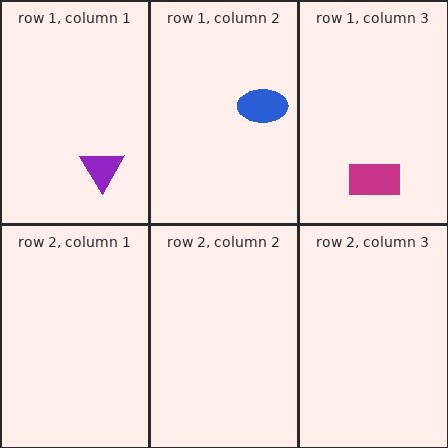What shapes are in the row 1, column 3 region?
The magenta rectangle.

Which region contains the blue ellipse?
The row 1, column 2 region.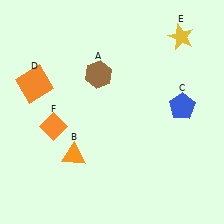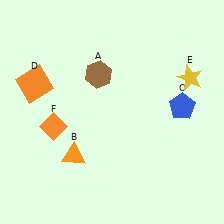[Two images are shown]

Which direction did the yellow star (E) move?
The yellow star (E) moved down.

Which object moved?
The yellow star (E) moved down.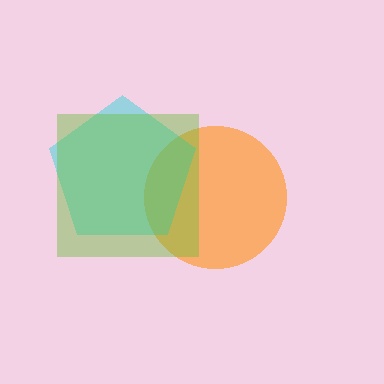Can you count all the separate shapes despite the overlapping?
Yes, there are 3 separate shapes.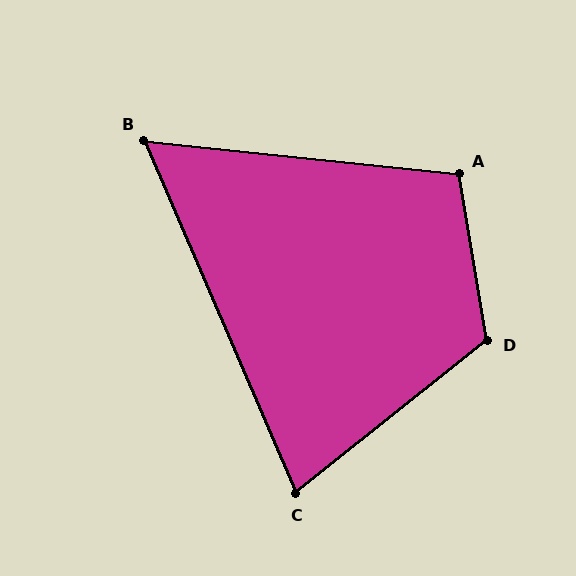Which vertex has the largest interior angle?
D, at approximately 119 degrees.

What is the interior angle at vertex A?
Approximately 105 degrees (obtuse).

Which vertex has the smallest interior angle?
B, at approximately 61 degrees.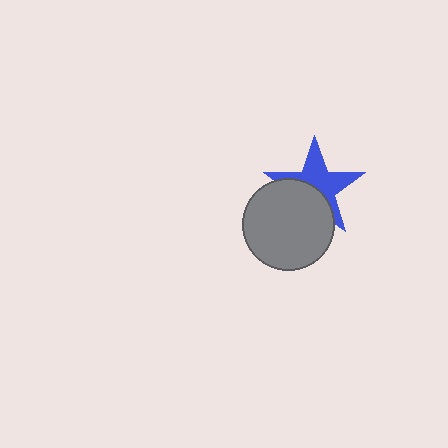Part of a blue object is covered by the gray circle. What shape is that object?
It is a star.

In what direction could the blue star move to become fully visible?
The blue star could move up. That would shift it out from behind the gray circle entirely.